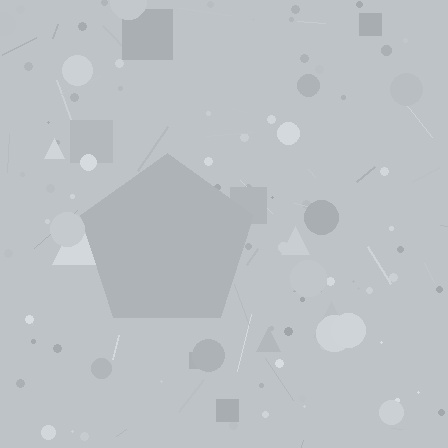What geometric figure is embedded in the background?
A pentagon is embedded in the background.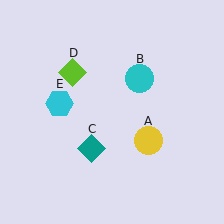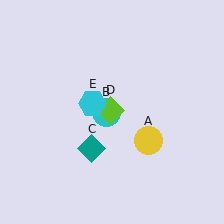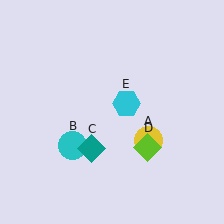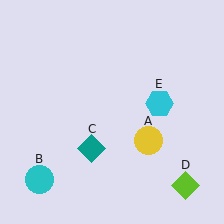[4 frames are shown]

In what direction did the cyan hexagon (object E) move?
The cyan hexagon (object E) moved right.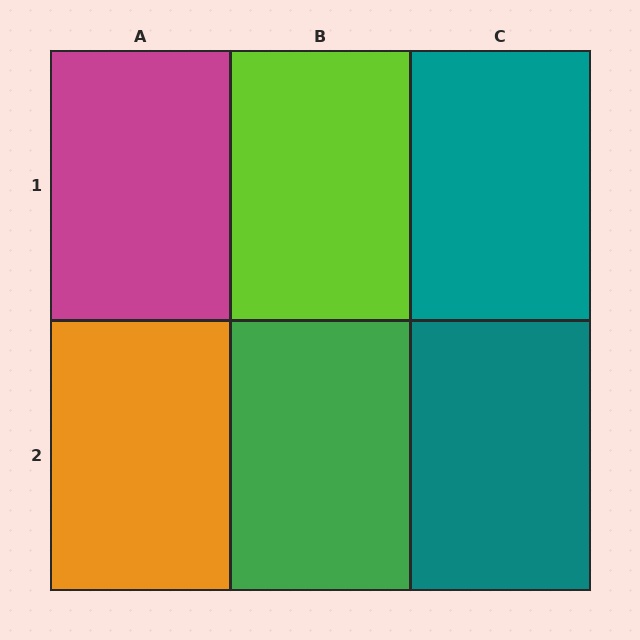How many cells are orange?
1 cell is orange.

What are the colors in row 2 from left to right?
Orange, green, teal.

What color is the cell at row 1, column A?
Magenta.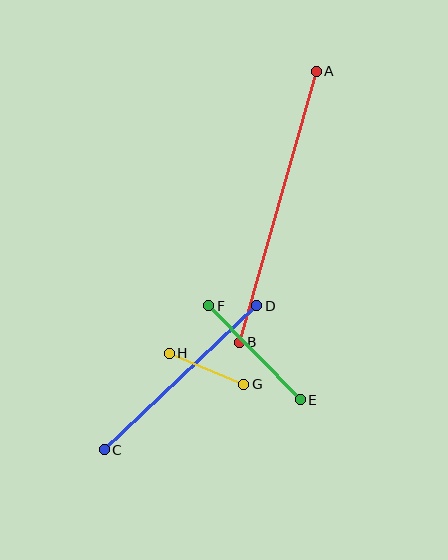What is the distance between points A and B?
The distance is approximately 282 pixels.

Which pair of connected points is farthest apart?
Points A and B are farthest apart.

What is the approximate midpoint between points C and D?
The midpoint is at approximately (180, 378) pixels.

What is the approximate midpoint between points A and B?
The midpoint is at approximately (278, 207) pixels.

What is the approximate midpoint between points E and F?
The midpoint is at approximately (255, 353) pixels.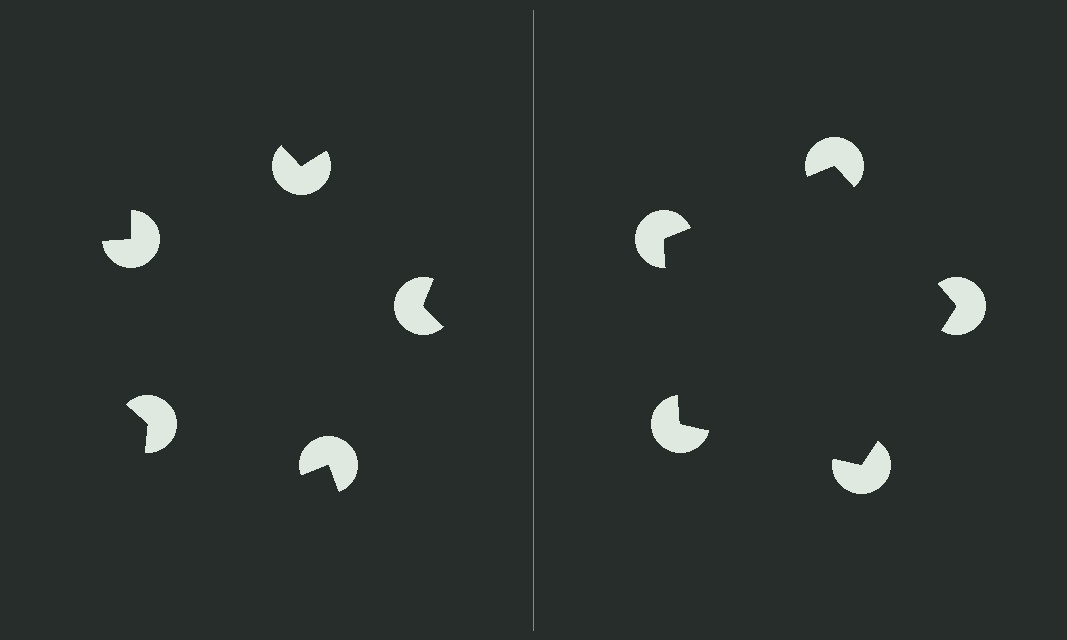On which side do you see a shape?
An illusory pentagon appears on the right side. On the left side the wedge cuts are rotated, so no coherent shape forms.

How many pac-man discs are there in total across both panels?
10 — 5 on each side.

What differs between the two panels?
The pac-man discs are positioned identically on both sides; only the wedge orientations differ. On the right they align to a pentagon; on the left they are misaligned.